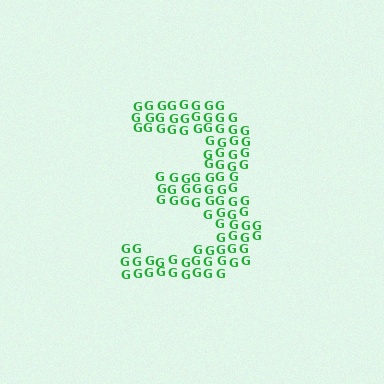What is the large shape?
The large shape is the digit 3.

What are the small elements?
The small elements are letter G's.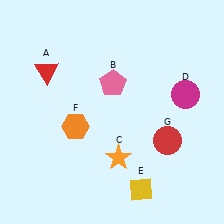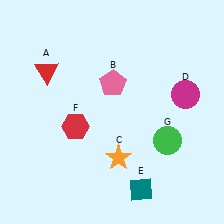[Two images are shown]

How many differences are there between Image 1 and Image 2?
There are 3 differences between the two images.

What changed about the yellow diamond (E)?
In Image 1, E is yellow. In Image 2, it changed to teal.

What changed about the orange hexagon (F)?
In Image 1, F is orange. In Image 2, it changed to red.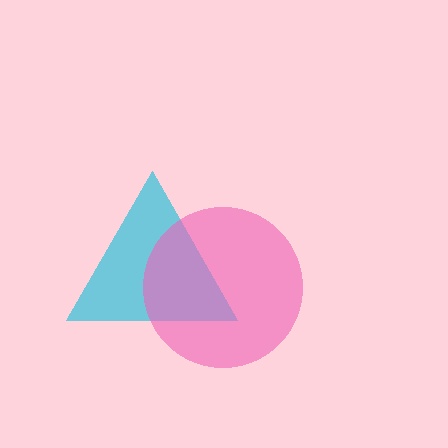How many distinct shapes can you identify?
There are 2 distinct shapes: a cyan triangle, a pink circle.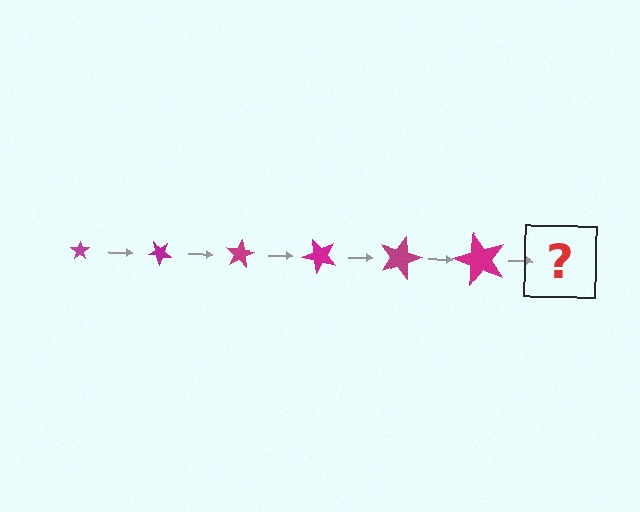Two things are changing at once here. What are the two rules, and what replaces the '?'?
The two rules are that the star grows larger each step and it rotates 40 degrees each step. The '?' should be a star, larger than the previous one and rotated 240 degrees from the start.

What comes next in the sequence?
The next element should be a star, larger than the previous one and rotated 240 degrees from the start.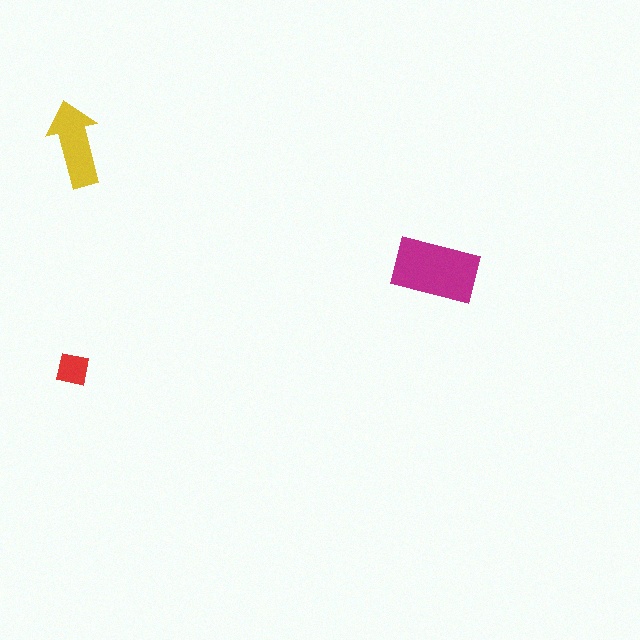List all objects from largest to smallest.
The magenta rectangle, the yellow arrow, the red square.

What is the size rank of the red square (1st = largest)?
3rd.